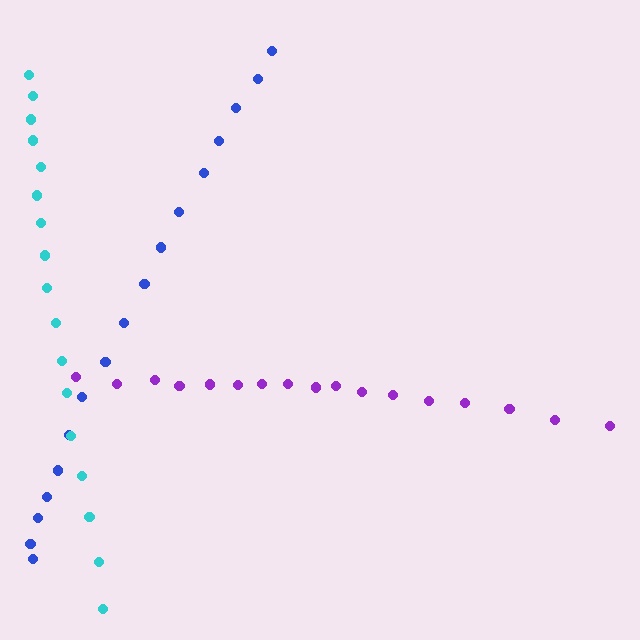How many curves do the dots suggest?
There are 3 distinct paths.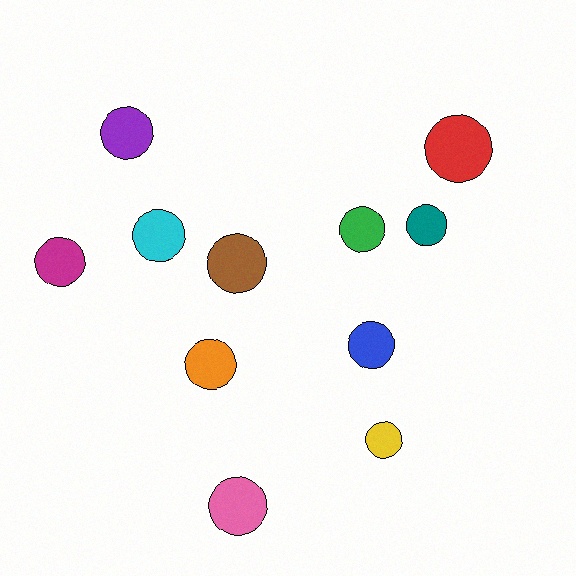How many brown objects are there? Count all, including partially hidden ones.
There is 1 brown object.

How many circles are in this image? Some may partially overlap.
There are 11 circles.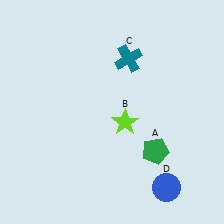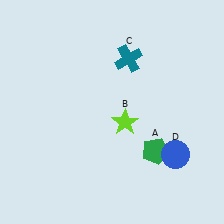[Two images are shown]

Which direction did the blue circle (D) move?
The blue circle (D) moved up.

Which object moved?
The blue circle (D) moved up.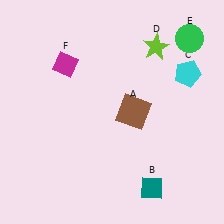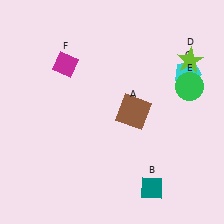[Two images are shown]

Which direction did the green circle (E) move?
The green circle (E) moved down.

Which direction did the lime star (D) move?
The lime star (D) moved right.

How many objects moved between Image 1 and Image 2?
2 objects moved between the two images.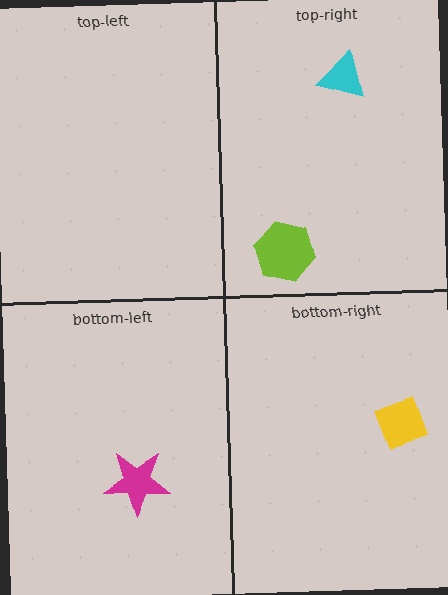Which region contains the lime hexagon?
The top-right region.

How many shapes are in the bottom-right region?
1.